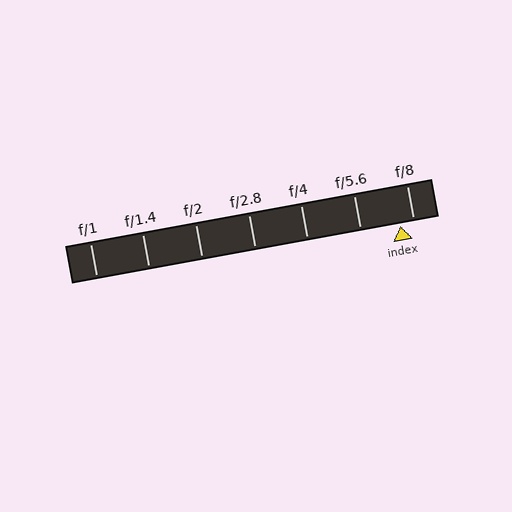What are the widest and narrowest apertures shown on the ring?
The widest aperture shown is f/1 and the narrowest is f/8.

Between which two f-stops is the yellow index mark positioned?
The index mark is between f/5.6 and f/8.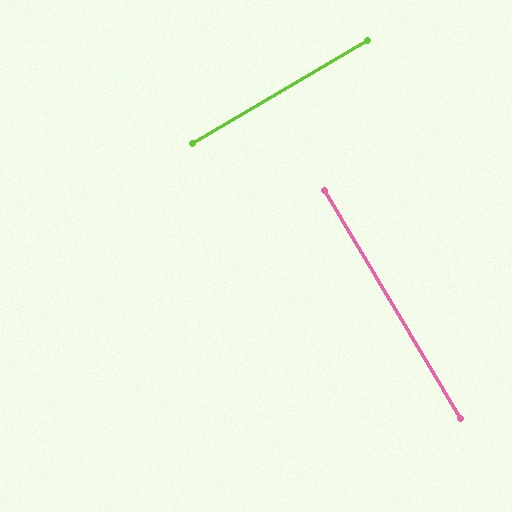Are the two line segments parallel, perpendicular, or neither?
Perpendicular — they meet at approximately 90°.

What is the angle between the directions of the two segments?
Approximately 90 degrees.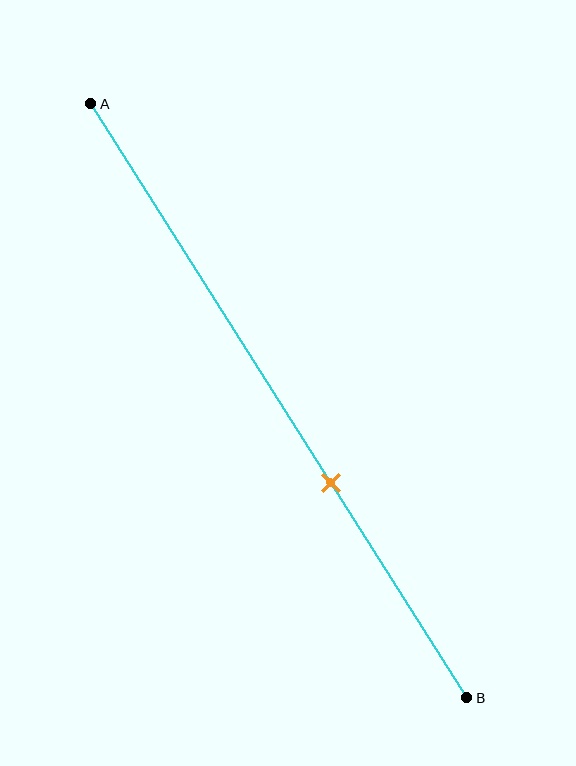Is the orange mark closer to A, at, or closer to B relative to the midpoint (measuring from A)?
The orange mark is closer to point B than the midpoint of segment AB.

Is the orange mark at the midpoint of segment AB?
No, the mark is at about 65% from A, not at the 50% midpoint.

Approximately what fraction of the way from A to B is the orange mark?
The orange mark is approximately 65% of the way from A to B.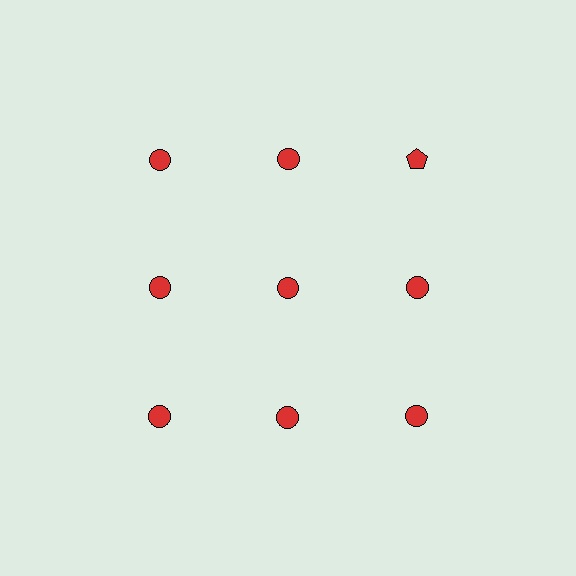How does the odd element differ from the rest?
It has a different shape: pentagon instead of circle.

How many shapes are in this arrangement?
There are 9 shapes arranged in a grid pattern.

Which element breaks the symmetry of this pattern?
The red pentagon in the top row, center column breaks the symmetry. All other shapes are red circles.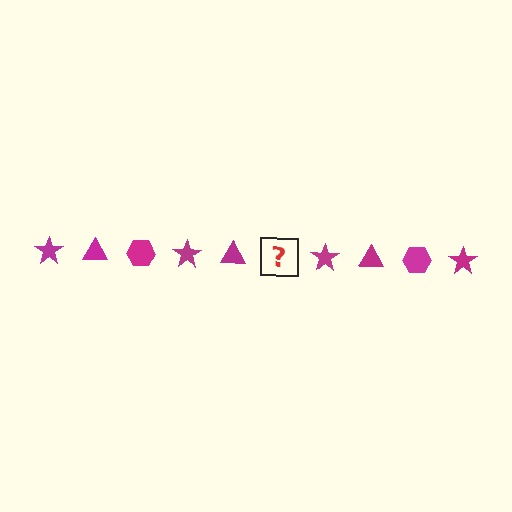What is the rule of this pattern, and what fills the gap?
The rule is that the pattern cycles through star, triangle, hexagon shapes in magenta. The gap should be filled with a magenta hexagon.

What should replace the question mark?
The question mark should be replaced with a magenta hexagon.